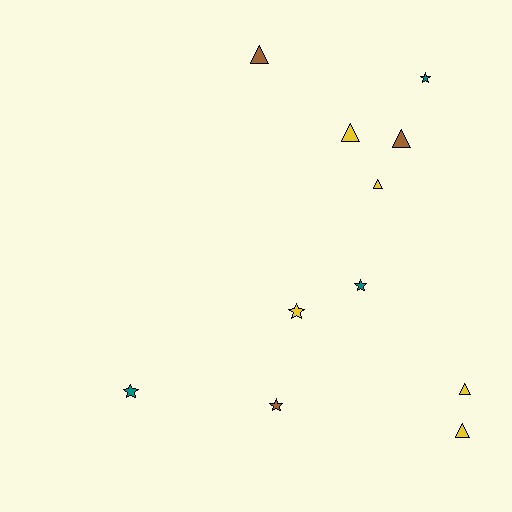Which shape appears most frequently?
Triangle, with 6 objects.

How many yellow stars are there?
There is 1 yellow star.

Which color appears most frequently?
Yellow, with 5 objects.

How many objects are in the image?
There are 11 objects.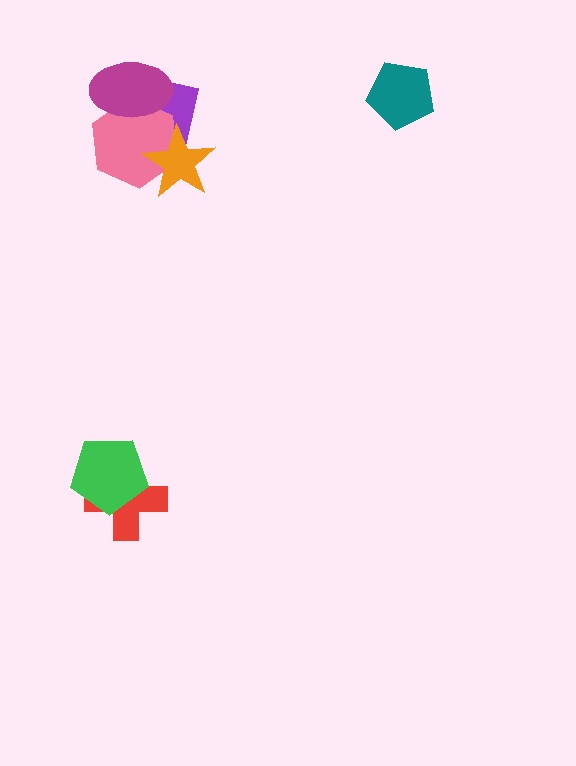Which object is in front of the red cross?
The green pentagon is in front of the red cross.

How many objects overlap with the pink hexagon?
3 objects overlap with the pink hexagon.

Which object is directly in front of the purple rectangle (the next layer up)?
The pink hexagon is directly in front of the purple rectangle.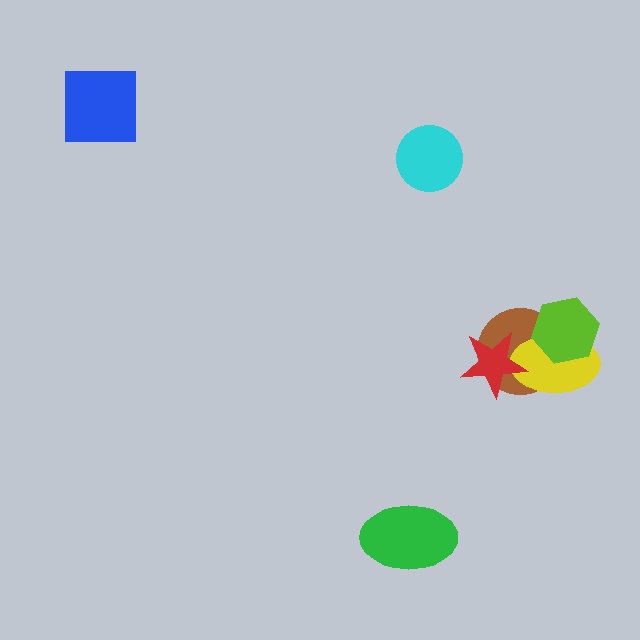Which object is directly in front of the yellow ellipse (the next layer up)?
The lime hexagon is directly in front of the yellow ellipse.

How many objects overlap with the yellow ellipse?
3 objects overlap with the yellow ellipse.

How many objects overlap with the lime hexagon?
2 objects overlap with the lime hexagon.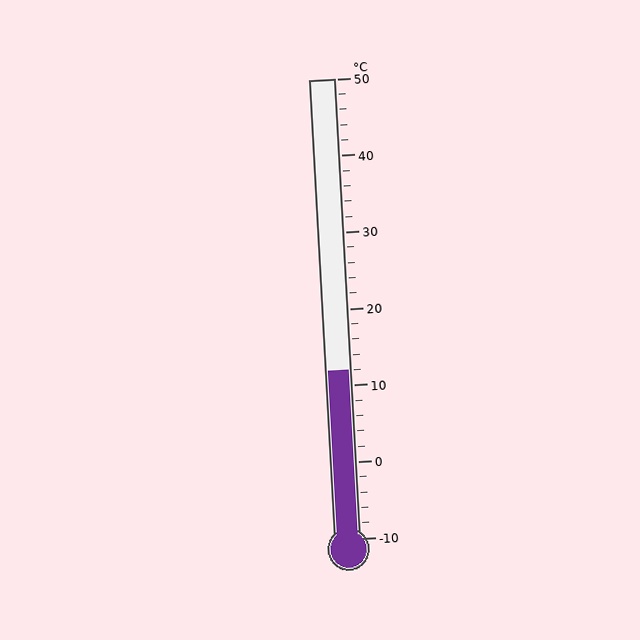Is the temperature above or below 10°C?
The temperature is above 10°C.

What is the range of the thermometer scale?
The thermometer scale ranges from -10°C to 50°C.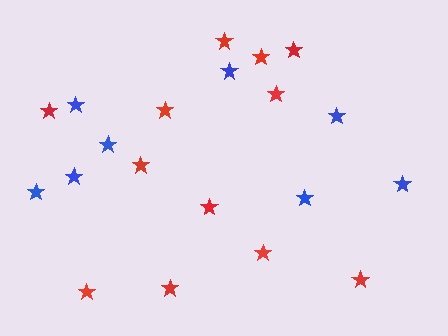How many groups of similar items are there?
There are 2 groups: one group of blue stars (8) and one group of red stars (12).